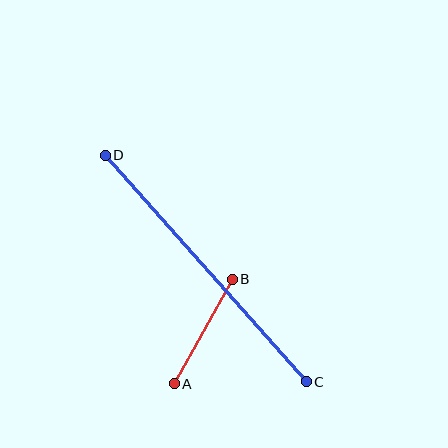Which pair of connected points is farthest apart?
Points C and D are farthest apart.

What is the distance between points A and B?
The distance is approximately 120 pixels.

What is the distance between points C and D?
The distance is approximately 303 pixels.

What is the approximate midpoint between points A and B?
The midpoint is at approximately (203, 331) pixels.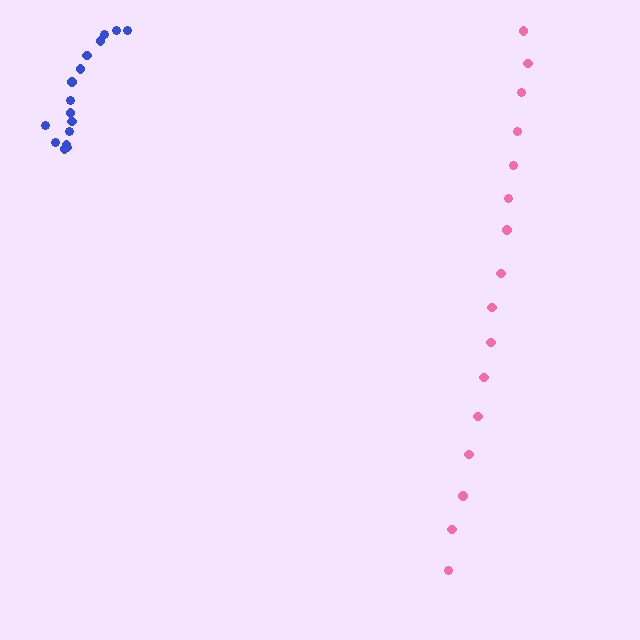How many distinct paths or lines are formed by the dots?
There are 2 distinct paths.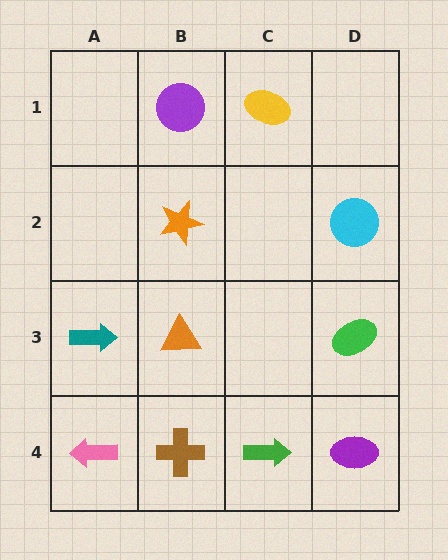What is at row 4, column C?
A green arrow.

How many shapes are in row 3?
3 shapes.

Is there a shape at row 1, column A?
No, that cell is empty.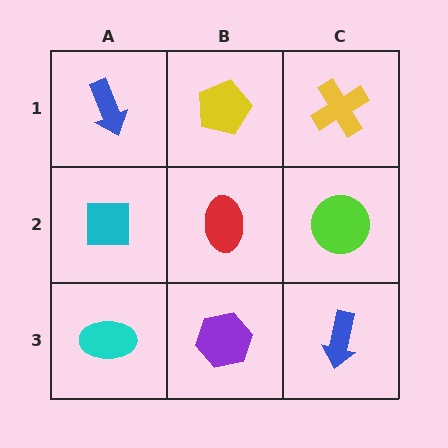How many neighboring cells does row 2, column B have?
4.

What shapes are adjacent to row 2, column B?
A yellow pentagon (row 1, column B), a purple hexagon (row 3, column B), a cyan square (row 2, column A), a lime circle (row 2, column C).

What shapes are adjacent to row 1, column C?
A lime circle (row 2, column C), a yellow pentagon (row 1, column B).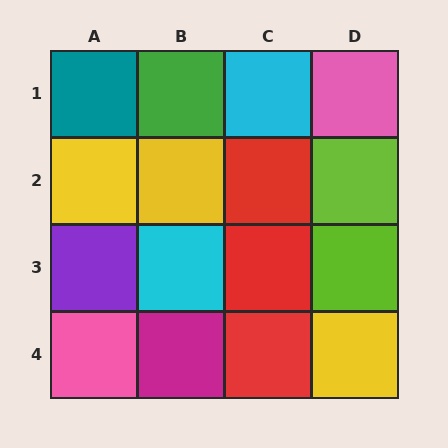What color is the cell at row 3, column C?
Red.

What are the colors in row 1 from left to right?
Teal, green, cyan, pink.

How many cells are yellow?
3 cells are yellow.